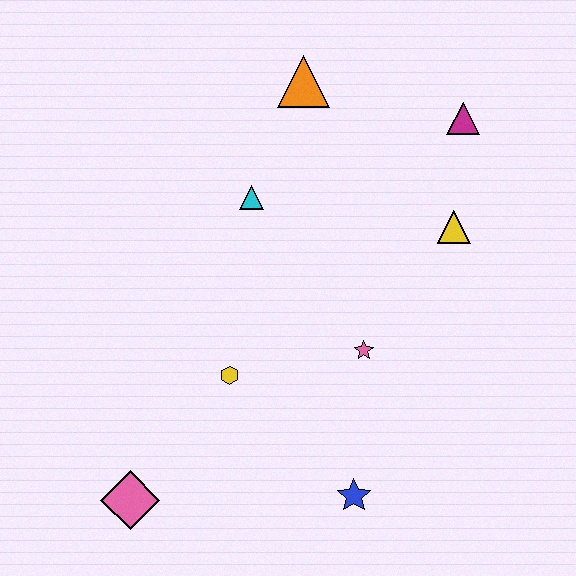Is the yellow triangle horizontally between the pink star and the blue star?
No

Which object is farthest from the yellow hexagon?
The magenta triangle is farthest from the yellow hexagon.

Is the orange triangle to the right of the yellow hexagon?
Yes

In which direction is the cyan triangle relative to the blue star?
The cyan triangle is above the blue star.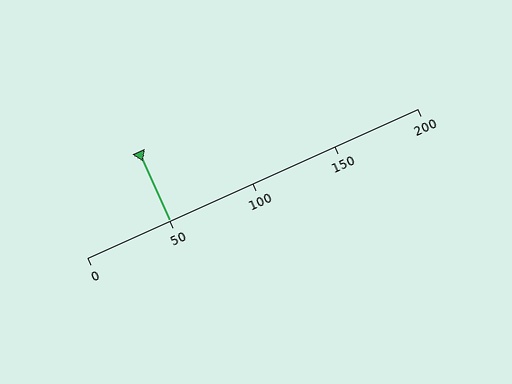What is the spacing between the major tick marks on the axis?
The major ticks are spaced 50 apart.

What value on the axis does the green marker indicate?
The marker indicates approximately 50.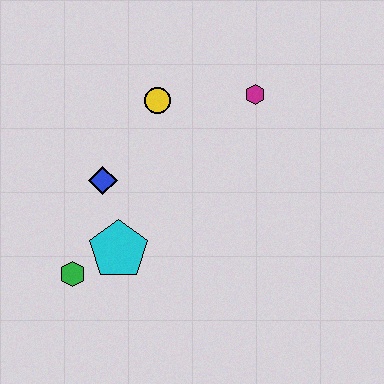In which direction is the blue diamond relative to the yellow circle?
The blue diamond is below the yellow circle.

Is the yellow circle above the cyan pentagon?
Yes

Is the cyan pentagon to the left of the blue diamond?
No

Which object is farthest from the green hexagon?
The magenta hexagon is farthest from the green hexagon.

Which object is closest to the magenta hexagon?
The yellow circle is closest to the magenta hexagon.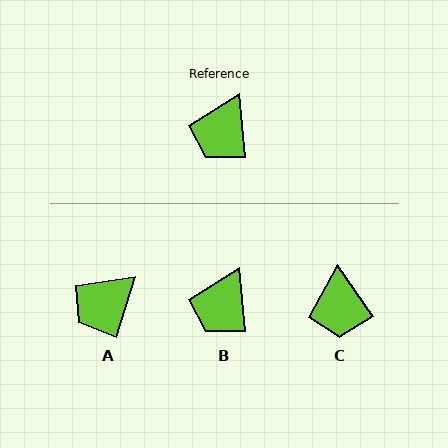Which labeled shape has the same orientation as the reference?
B.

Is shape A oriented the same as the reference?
No, it is off by about 23 degrees.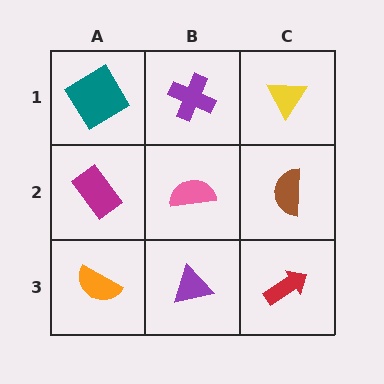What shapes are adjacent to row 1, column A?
A magenta rectangle (row 2, column A), a purple cross (row 1, column B).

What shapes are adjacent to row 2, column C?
A yellow triangle (row 1, column C), a red arrow (row 3, column C), a pink semicircle (row 2, column B).